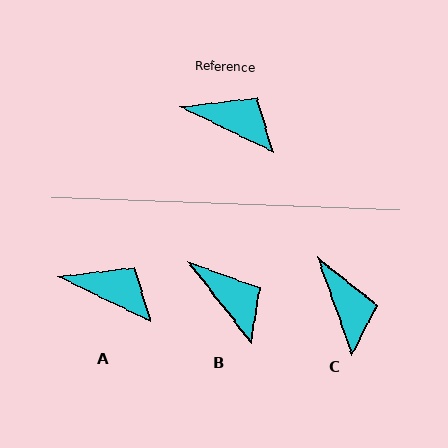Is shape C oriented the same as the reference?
No, it is off by about 45 degrees.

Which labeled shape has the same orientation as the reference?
A.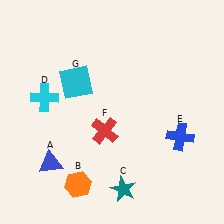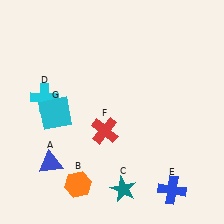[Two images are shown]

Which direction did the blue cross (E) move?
The blue cross (E) moved down.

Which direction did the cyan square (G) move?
The cyan square (G) moved down.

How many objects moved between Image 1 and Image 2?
2 objects moved between the two images.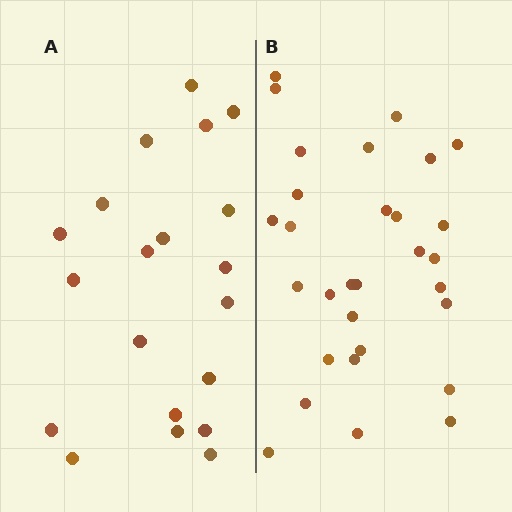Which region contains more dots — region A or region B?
Region B (the right region) has more dots.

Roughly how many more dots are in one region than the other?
Region B has roughly 10 or so more dots than region A.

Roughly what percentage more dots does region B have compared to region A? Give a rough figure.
About 50% more.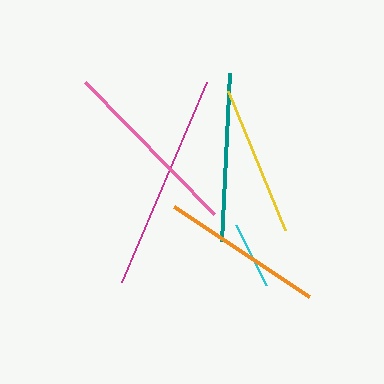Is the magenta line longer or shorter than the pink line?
The magenta line is longer than the pink line.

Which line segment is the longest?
The magenta line is the longest at approximately 217 pixels.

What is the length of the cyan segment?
The cyan segment is approximately 67 pixels long.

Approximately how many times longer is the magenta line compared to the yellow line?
The magenta line is approximately 1.4 times the length of the yellow line.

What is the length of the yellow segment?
The yellow segment is approximately 150 pixels long.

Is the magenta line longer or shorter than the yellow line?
The magenta line is longer than the yellow line.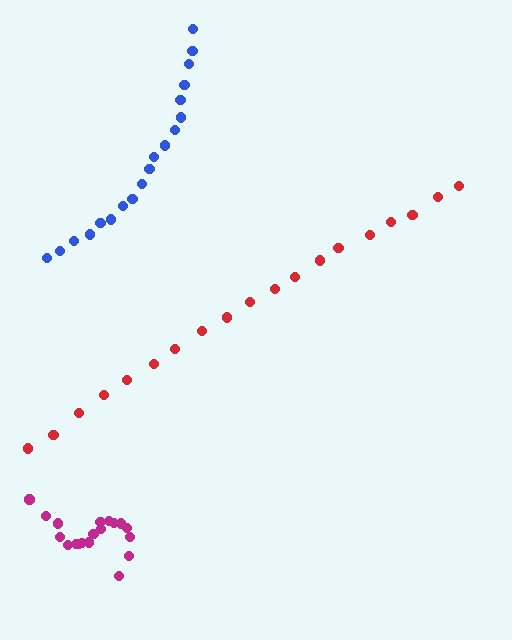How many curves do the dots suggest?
There are 3 distinct paths.